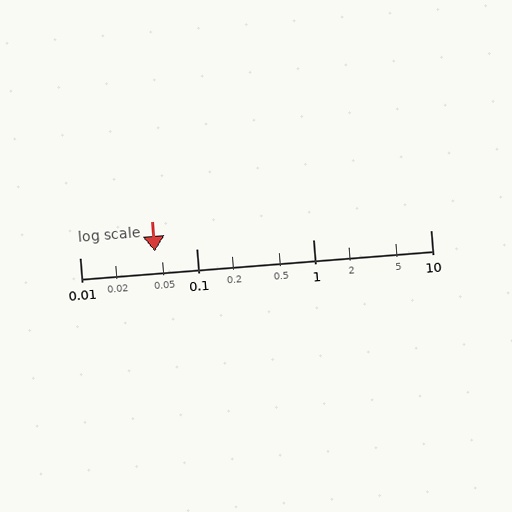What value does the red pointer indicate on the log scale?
The pointer indicates approximately 0.044.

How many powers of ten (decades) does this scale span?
The scale spans 3 decades, from 0.01 to 10.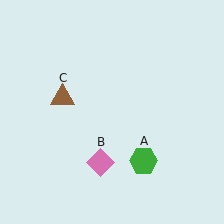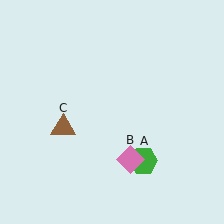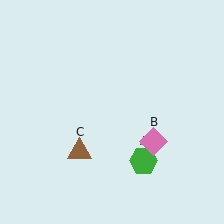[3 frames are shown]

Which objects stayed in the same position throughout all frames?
Green hexagon (object A) remained stationary.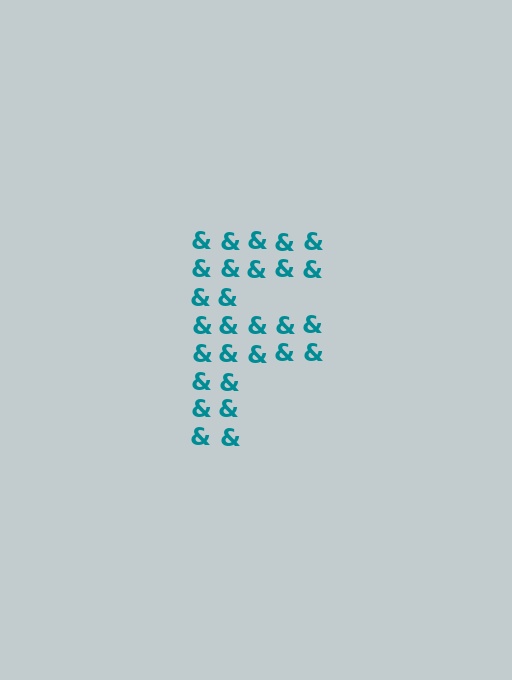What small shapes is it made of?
It is made of small ampersands.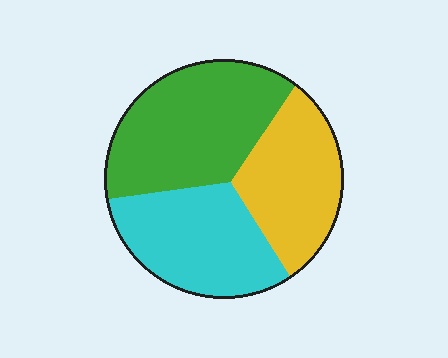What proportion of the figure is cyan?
Cyan covers roughly 30% of the figure.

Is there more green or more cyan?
Green.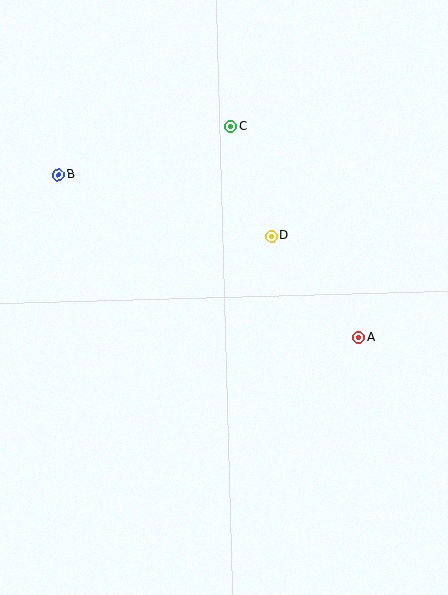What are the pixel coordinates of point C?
Point C is at (231, 126).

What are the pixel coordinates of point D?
Point D is at (272, 236).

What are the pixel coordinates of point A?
Point A is at (359, 338).